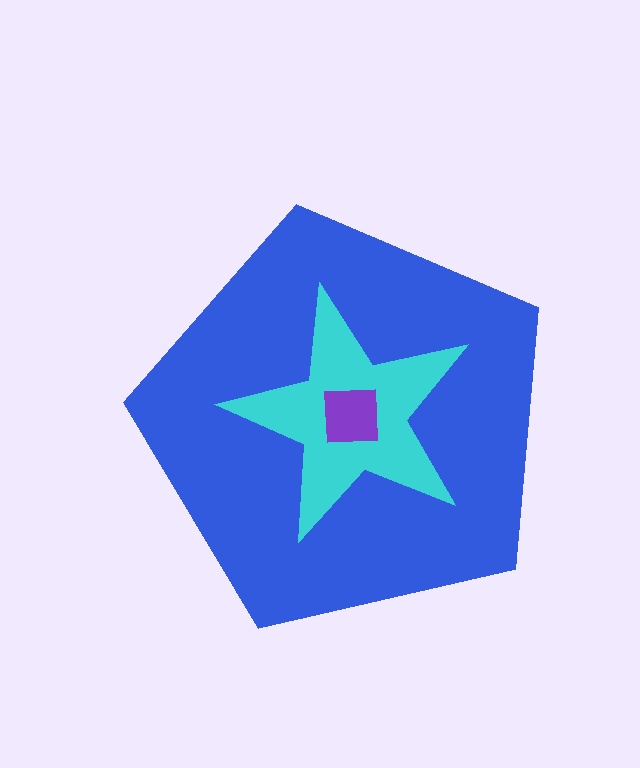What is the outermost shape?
The blue pentagon.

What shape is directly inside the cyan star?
The purple square.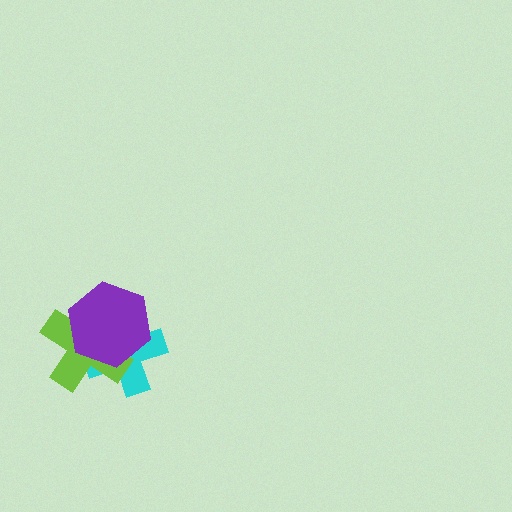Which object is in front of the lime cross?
The purple hexagon is in front of the lime cross.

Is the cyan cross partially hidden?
Yes, it is partially covered by another shape.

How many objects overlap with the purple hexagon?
2 objects overlap with the purple hexagon.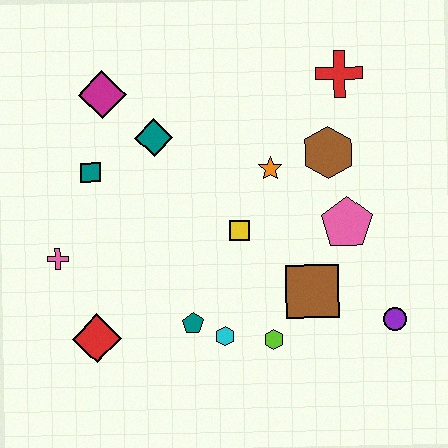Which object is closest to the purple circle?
The brown square is closest to the purple circle.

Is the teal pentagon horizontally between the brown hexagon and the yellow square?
No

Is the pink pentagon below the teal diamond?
Yes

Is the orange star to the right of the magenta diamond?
Yes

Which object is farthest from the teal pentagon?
The red cross is farthest from the teal pentagon.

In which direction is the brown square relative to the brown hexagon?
The brown square is below the brown hexagon.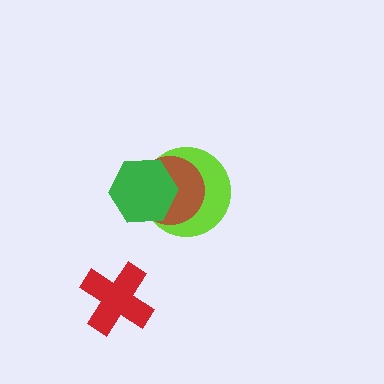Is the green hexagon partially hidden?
No, no other shape covers it.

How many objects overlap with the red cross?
0 objects overlap with the red cross.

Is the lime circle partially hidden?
Yes, it is partially covered by another shape.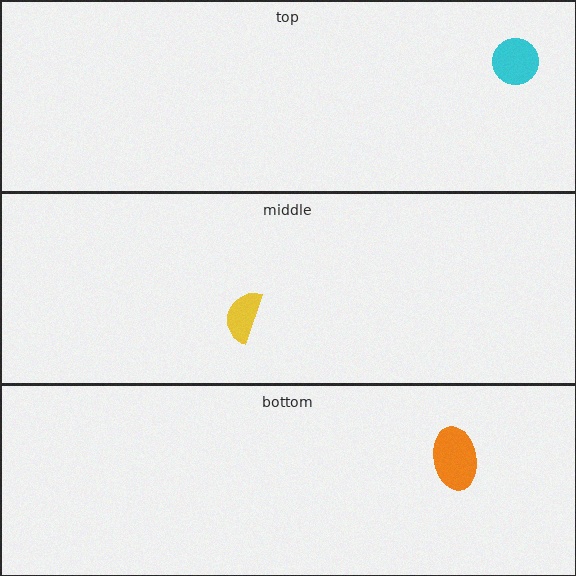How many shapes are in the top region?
1.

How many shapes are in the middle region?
1.